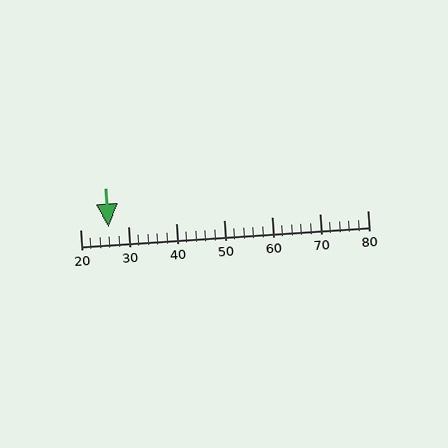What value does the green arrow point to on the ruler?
The green arrow points to approximately 26.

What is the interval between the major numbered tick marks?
The major tick marks are spaced 10 units apart.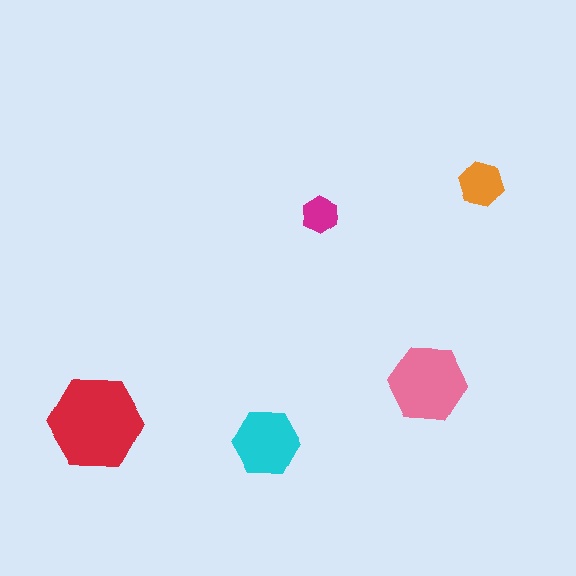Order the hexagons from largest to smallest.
the red one, the pink one, the cyan one, the orange one, the magenta one.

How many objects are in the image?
There are 5 objects in the image.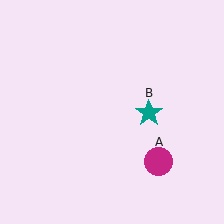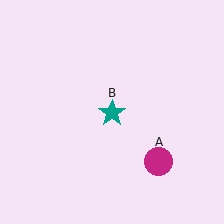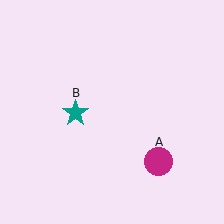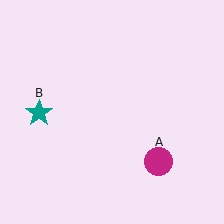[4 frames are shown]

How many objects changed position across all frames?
1 object changed position: teal star (object B).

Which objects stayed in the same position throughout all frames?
Magenta circle (object A) remained stationary.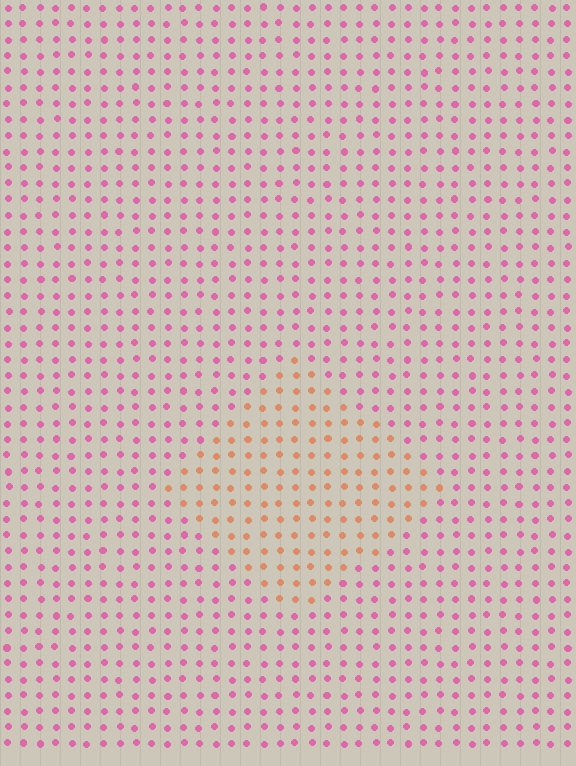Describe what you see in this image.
The image is filled with small pink elements in a uniform arrangement. A diamond-shaped region is visible where the elements are tinted to a slightly different hue, forming a subtle color boundary.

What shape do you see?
I see a diamond.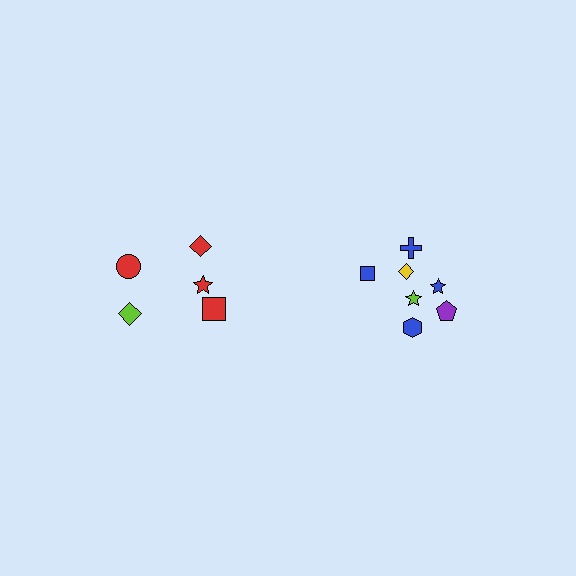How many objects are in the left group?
There are 5 objects.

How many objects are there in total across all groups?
There are 12 objects.